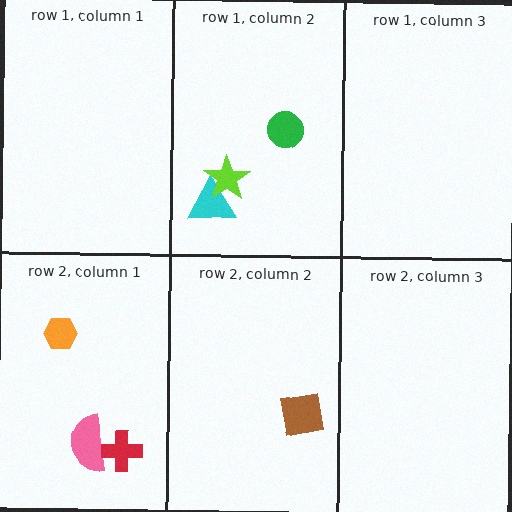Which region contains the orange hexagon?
The row 2, column 1 region.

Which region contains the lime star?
The row 1, column 2 region.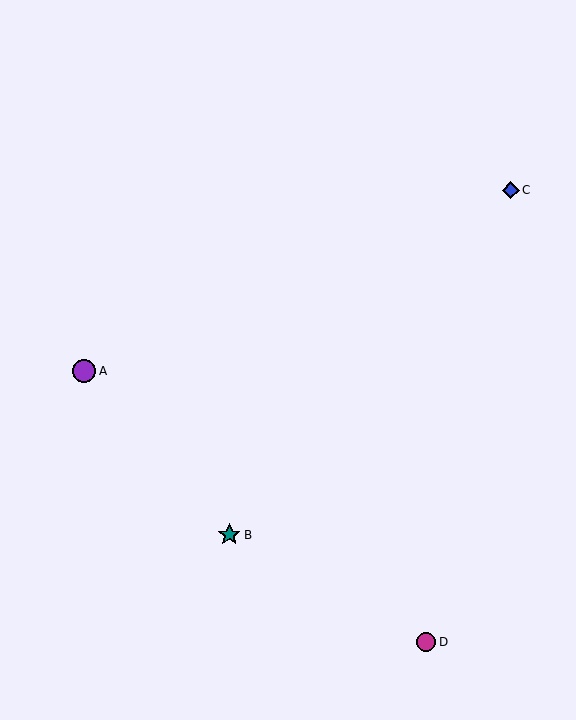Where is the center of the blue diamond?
The center of the blue diamond is at (511, 190).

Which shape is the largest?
The purple circle (labeled A) is the largest.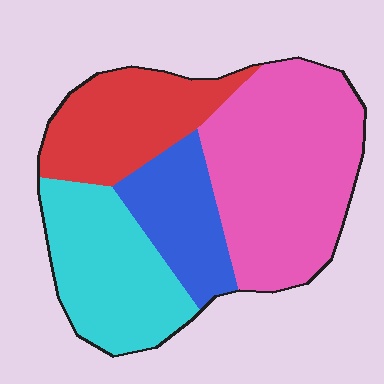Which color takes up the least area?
Blue, at roughly 15%.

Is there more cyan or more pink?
Pink.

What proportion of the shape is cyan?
Cyan covers about 25% of the shape.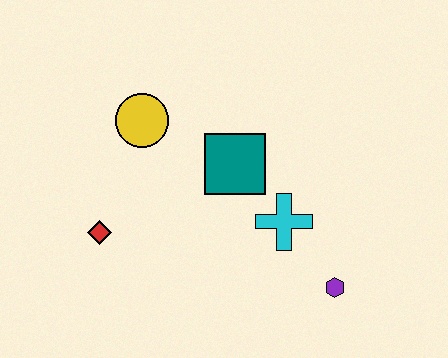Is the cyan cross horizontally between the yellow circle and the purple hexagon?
Yes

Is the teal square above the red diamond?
Yes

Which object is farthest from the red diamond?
The purple hexagon is farthest from the red diamond.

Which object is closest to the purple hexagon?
The cyan cross is closest to the purple hexagon.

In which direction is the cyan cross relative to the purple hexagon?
The cyan cross is above the purple hexagon.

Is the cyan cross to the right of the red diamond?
Yes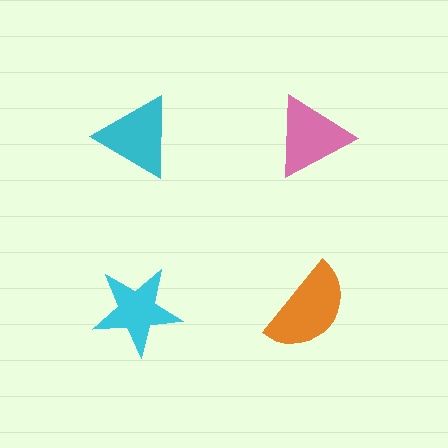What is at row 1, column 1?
A cyan triangle.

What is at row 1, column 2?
A pink triangle.